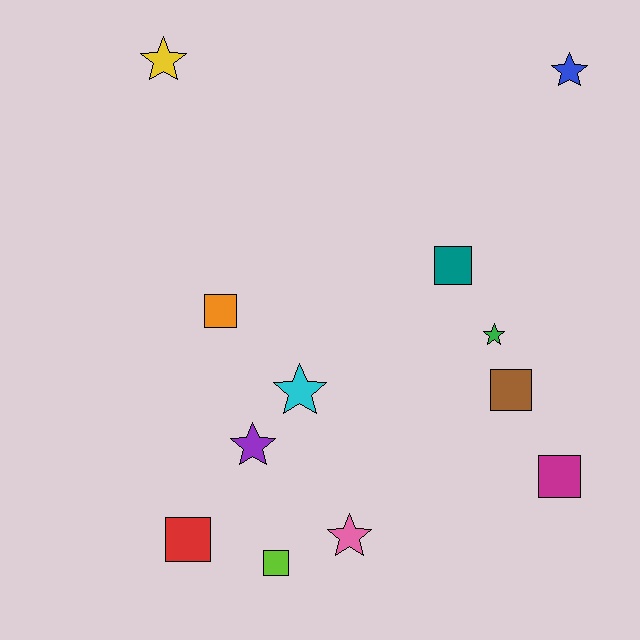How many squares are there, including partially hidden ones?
There are 6 squares.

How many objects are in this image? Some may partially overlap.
There are 12 objects.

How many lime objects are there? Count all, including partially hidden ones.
There is 1 lime object.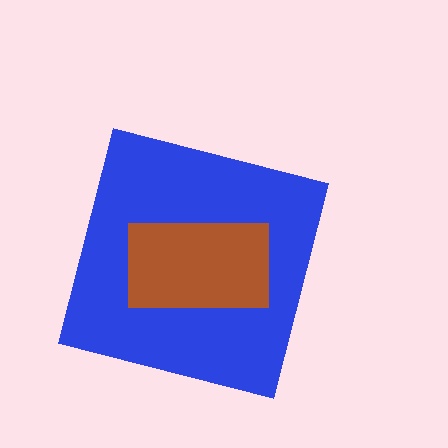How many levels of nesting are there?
2.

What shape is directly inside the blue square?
The brown rectangle.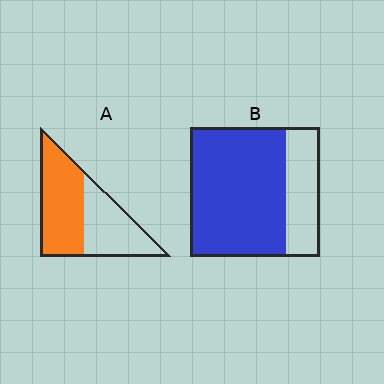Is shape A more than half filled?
Yes.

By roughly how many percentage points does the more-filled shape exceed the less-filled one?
By roughly 20 percentage points (B over A).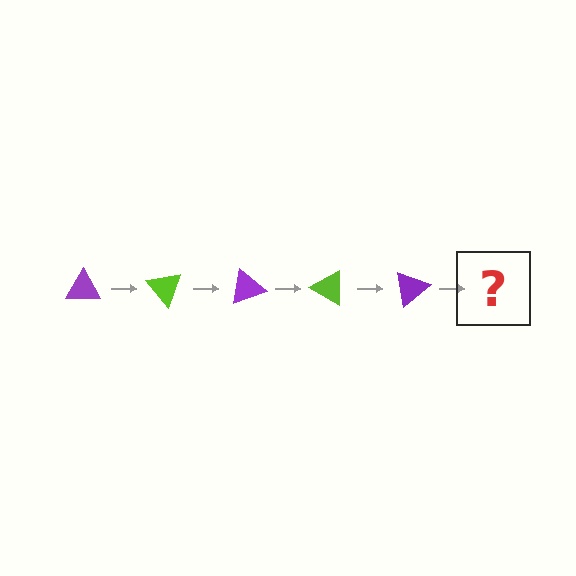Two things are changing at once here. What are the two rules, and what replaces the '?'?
The two rules are that it rotates 50 degrees each step and the color cycles through purple and lime. The '?' should be a lime triangle, rotated 250 degrees from the start.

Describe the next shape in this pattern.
It should be a lime triangle, rotated 250 degrees from the start.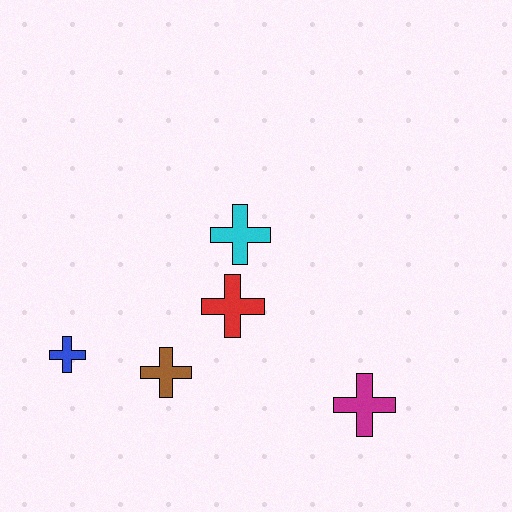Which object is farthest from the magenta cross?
The blue cross is farthest from the magenta cross.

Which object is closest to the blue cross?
The brown cross is closest to the blue cross.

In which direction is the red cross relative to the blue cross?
The red cross is to the right of the blue cross.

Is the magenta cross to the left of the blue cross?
No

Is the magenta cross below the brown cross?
Yes